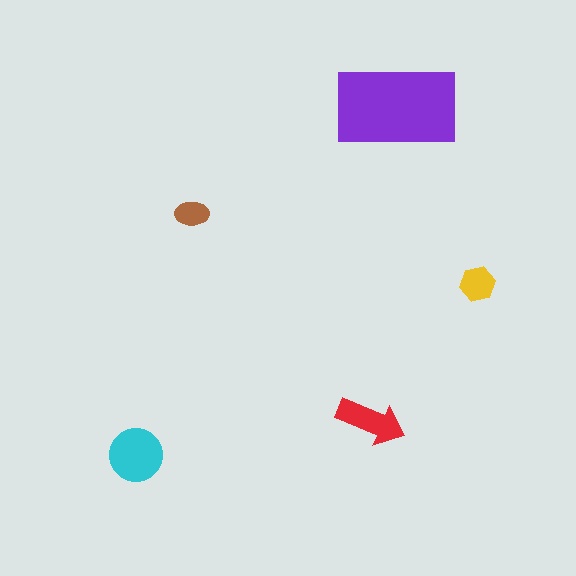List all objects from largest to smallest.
The purple rectangle, the cyan circle, the red arrow, the yellow hexagon, the brown ellipse.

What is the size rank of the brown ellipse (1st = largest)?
5th.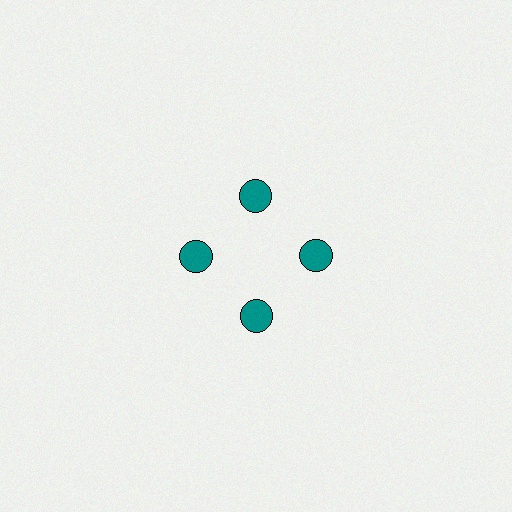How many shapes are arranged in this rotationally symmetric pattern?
There are 4 shapes, arranged in 4 groups of 1.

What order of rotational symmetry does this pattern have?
This pattern has 4-fold rotational symmetry.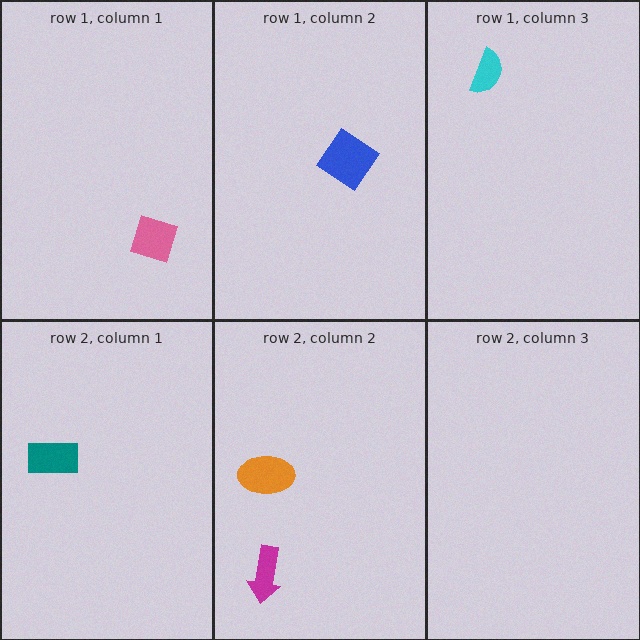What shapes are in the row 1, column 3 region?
The cyan semicircle.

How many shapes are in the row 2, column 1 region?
1.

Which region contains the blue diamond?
The row 1, column 2 region.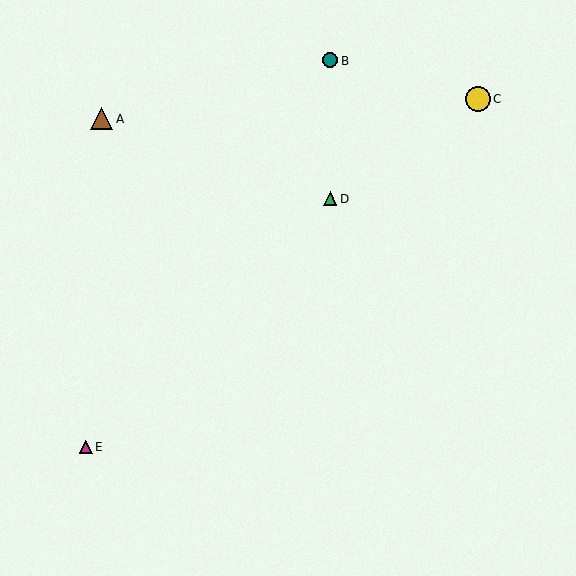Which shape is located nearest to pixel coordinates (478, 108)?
The yellow circle (labeled C) at (478, 99) is nearest to that location.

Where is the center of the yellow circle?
The center of the yellow circle is at (478, 99).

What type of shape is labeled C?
Shape C is a yellow circle.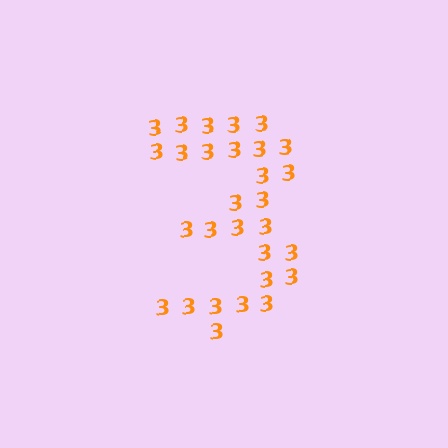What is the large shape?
The large shape is the digit 3.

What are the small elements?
The small elements are digit 3's.